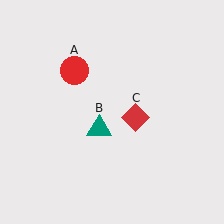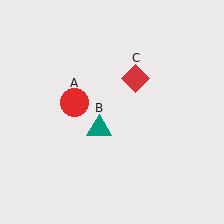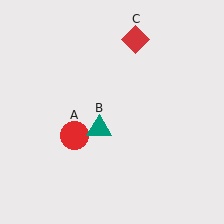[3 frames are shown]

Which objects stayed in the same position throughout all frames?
Teal triangle (object B) remained stationary.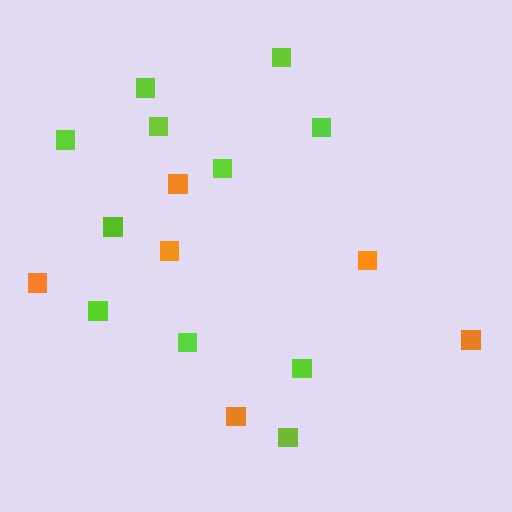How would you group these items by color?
There are 2 groups: one group of orange squares (6) and one group of lime squares (11).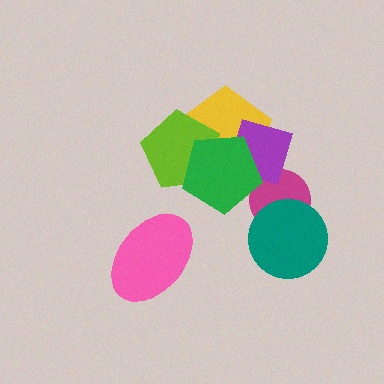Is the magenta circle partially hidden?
Yes, it is partially covered by another shape.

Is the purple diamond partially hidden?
Yes, it is partially covered by another shape.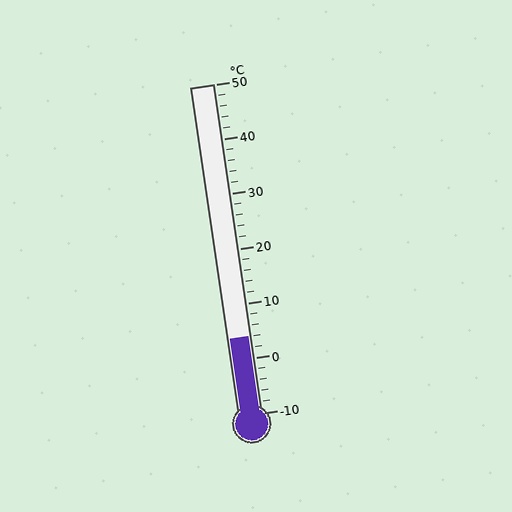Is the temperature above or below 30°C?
The temperature is below 30°C.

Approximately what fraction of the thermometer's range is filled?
The thermometer is filled to approximately 25% of its range.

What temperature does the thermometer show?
The thermometer shows approximately 4°C.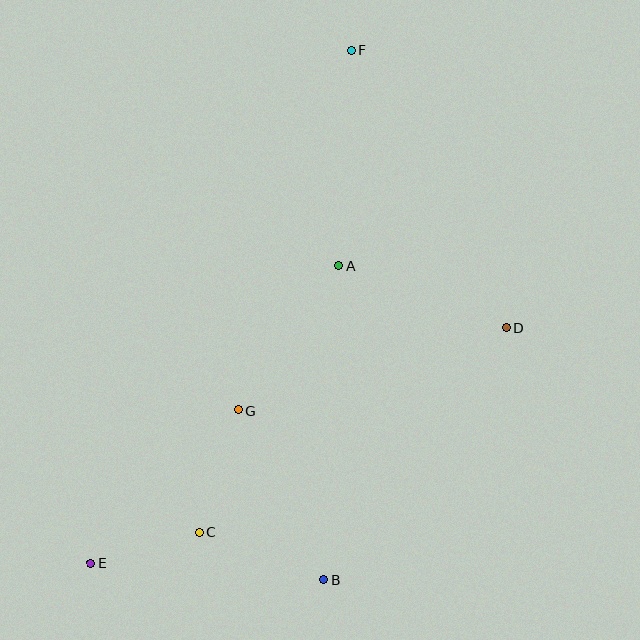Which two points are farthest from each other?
Points E and F are farthest from each other.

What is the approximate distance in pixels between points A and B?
The distance between A and B is approximately 315 pixels.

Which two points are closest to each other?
Points C and E are closest to each other.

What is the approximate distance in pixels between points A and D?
The distance between A and D is approximately 179 pixels.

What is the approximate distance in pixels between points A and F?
The distance between A and F is approximately 216 pixels.